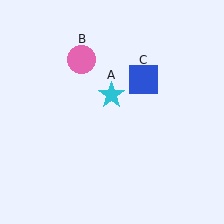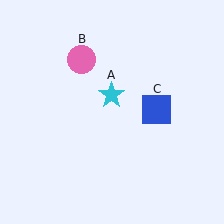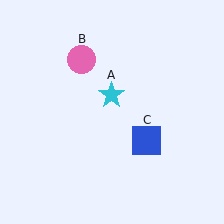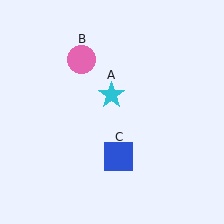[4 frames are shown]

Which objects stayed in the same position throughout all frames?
Cyan star (object A) and pink circle (object B) remained stationary.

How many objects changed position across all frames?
1 object changed position: blue square (object C).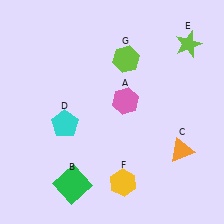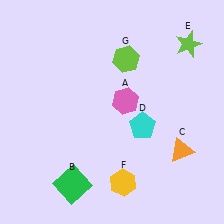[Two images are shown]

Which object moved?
The cyan pentagon (D) moved right.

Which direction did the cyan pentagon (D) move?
The cyan pentagon (D) moved right.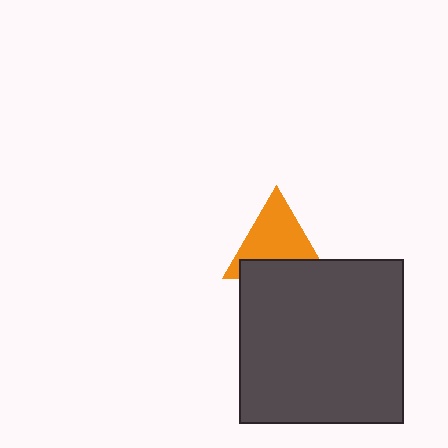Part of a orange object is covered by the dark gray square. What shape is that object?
It is a triangle.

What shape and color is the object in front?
The object in front is a dark gray square.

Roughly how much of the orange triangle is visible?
Most of it is visible (roughly 67%).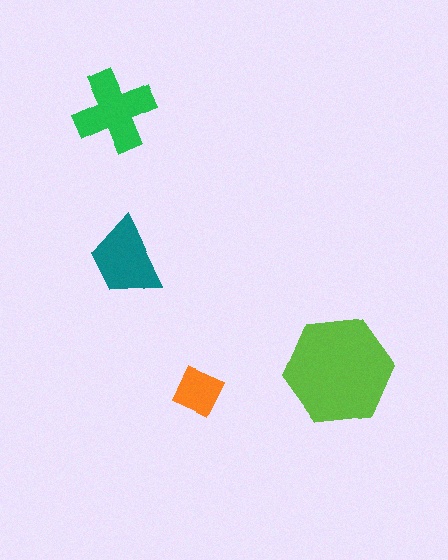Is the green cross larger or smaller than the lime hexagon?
Smaller.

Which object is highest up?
The green cross is topmost.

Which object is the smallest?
The orange diamond.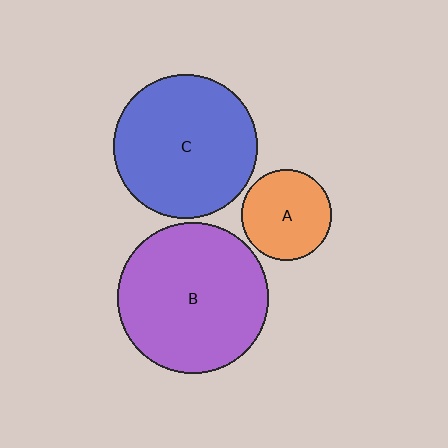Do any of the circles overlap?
No, none of the circles overlap.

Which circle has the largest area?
Circle B (purple).